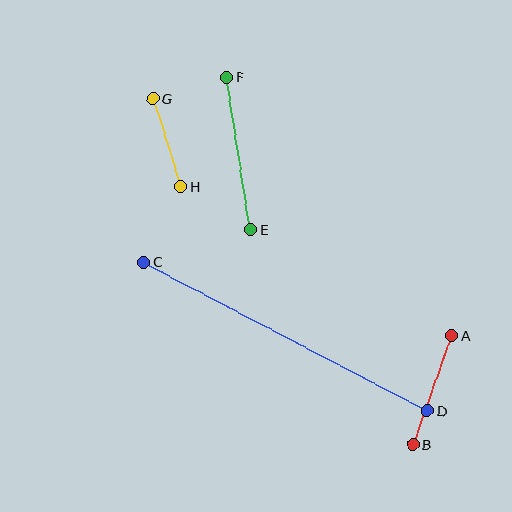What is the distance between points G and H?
The distance is approximately 92 pixels.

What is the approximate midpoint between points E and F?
The midpoint is at approximately (239, 154) pixels.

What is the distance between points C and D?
The distance is approximately 321 pixels.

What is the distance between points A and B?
The distance is approximately 116 pixels.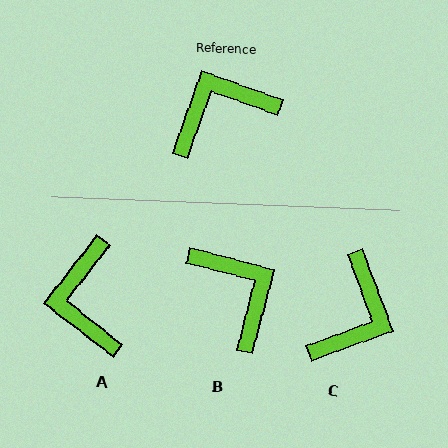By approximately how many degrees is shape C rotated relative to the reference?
Approximately 140 degrees clockwise.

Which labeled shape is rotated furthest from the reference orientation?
C, about 140 degrees away.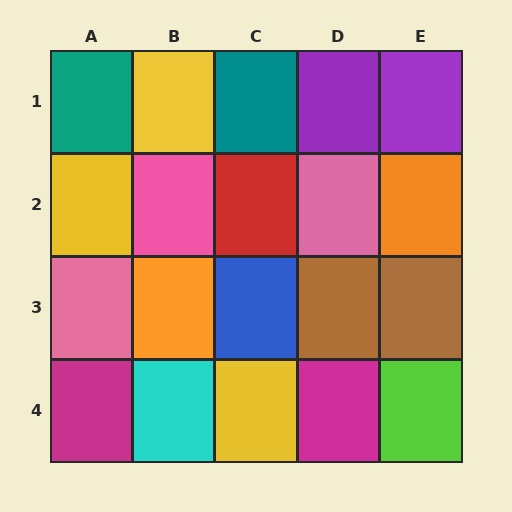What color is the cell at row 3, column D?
Brown.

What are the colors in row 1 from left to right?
Teal, yellow, teal, purple, purple.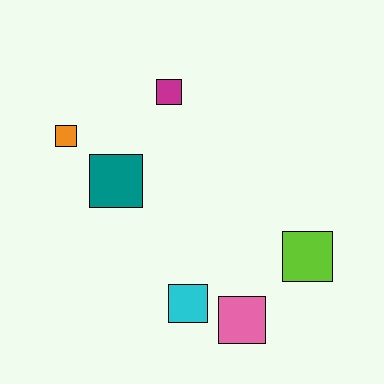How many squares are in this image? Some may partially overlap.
There are 6 squares.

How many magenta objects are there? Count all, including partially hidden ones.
There is 1 magenta object.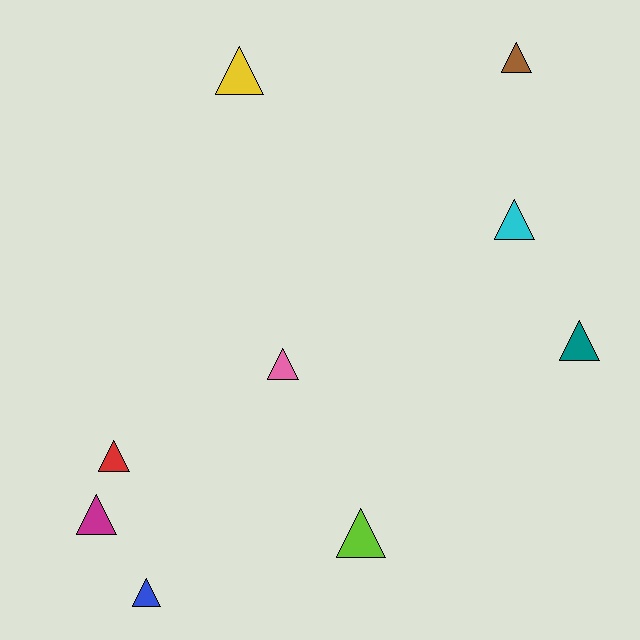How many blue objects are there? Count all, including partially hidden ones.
There is 1 blue object.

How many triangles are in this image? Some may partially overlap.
There are 9 triangles.